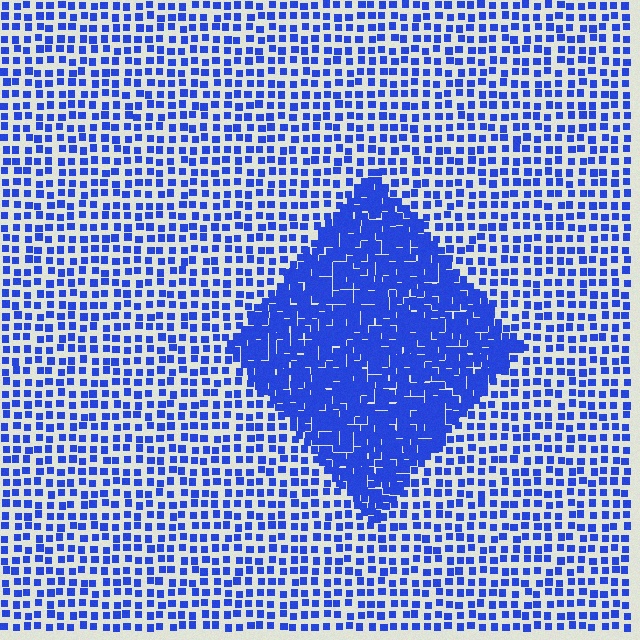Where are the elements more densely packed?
The elements are more densely packed inside the diamond boundary.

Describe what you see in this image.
The image contains small blue elements arranged at two different densities. A diamond-shaped region is visible where the elements are more densely packed than the surrounding area.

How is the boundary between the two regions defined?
The boundary is defined by a change in element density (approximately 2.5x ratio). All elements are the same color, size, and shape.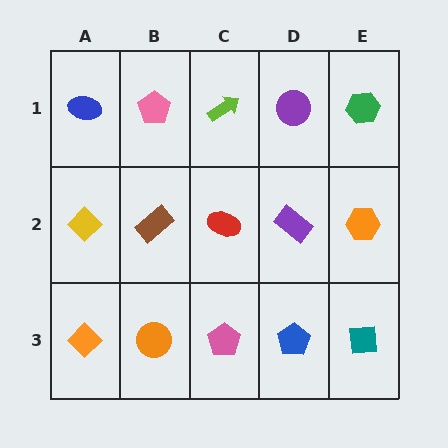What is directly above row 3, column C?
A red ellipse.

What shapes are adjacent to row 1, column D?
A purple rectangle (row 2, column D), a lime arrow (row 1, column C), a green hexagon (row 1, column E).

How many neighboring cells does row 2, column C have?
4.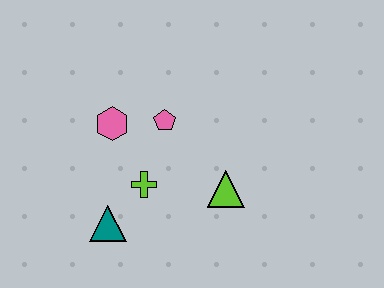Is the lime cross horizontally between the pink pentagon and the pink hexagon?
Yes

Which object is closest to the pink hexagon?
The pink pentagon is closest to the pink hexagon.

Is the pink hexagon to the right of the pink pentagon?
No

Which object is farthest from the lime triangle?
The pink hexagon is farthest from the lime triangle.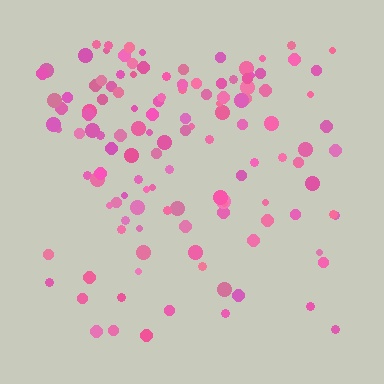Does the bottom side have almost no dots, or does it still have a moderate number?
Still a moderate number, just noticeably fewer than the top.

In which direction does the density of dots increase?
From bottom to top, with the top side densest.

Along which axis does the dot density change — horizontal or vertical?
Vertical.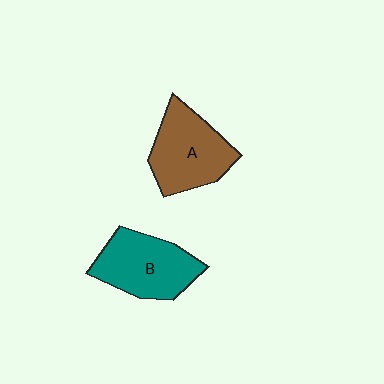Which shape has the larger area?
Shape A (brown).